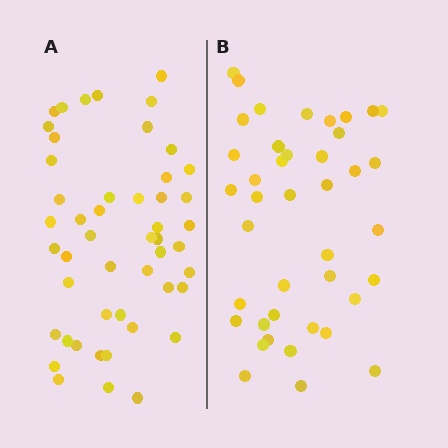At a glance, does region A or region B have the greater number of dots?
Region A (the left region) has more dots.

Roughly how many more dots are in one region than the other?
Region A has roughly 8 or so more dots than region B.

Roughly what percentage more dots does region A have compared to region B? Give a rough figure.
About 20% more.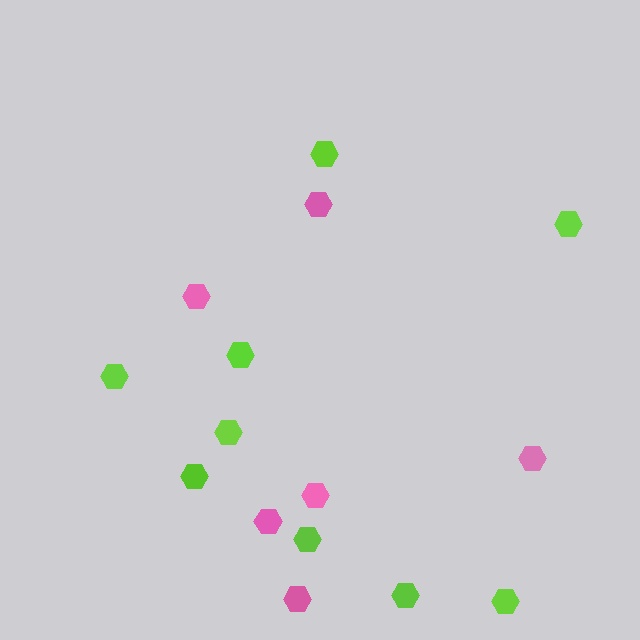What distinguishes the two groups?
There are 2 groups: one group of pink hexagons (6) and one group of lime hexagons (9).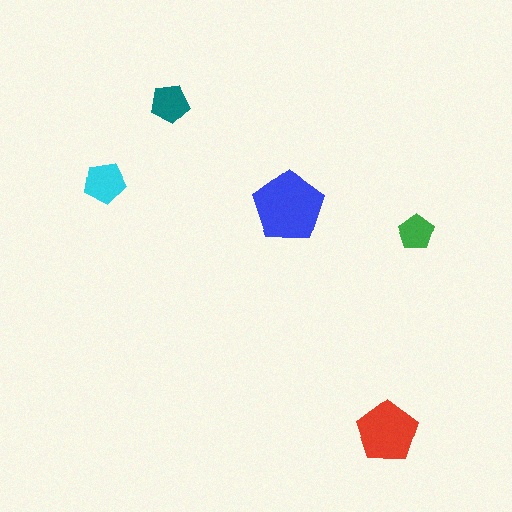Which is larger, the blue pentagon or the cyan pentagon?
The blue one.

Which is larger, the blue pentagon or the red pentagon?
The blue one.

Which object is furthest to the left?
The cyan pentagon is leftmost.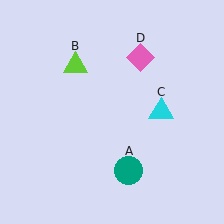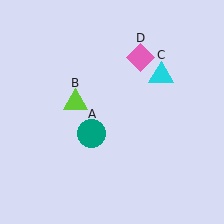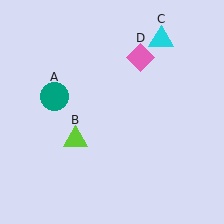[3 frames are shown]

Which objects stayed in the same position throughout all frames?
Pink diamond (object D) remained stationary.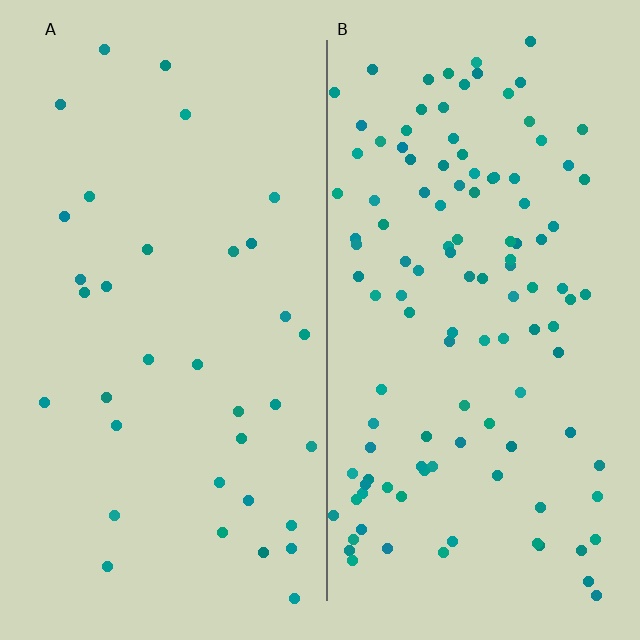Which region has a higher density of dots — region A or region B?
B (the right).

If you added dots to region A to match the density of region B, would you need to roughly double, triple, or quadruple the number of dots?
Approximately triple.